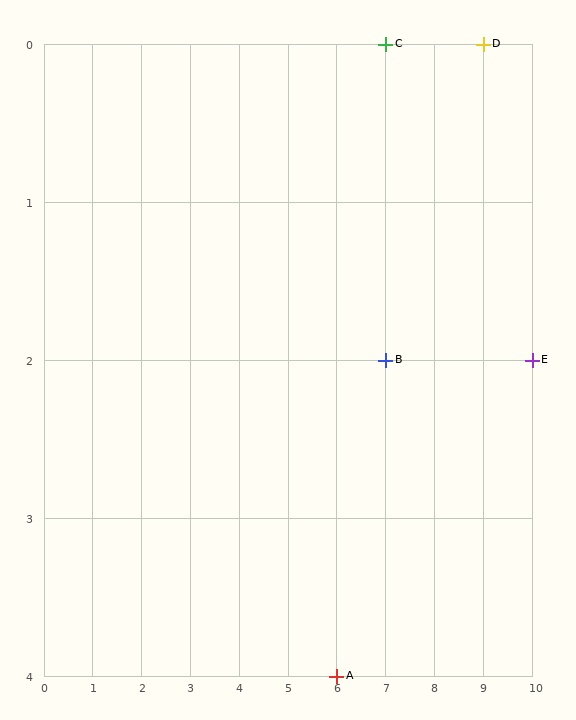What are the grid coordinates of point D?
Point D is at grid coordinates (9, 0).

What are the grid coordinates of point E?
Point E is at grid coordinates (10, 2).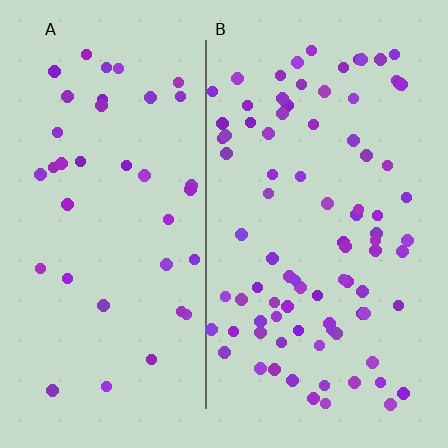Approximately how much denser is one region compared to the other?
Approximately 2.2× — region B over region A.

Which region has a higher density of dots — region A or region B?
B (the right).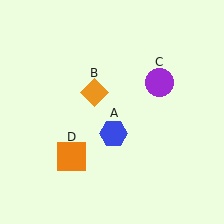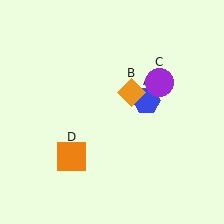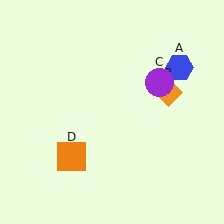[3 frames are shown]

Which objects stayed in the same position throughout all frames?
Purple circle (object C) and orange square (object D) remained stationary.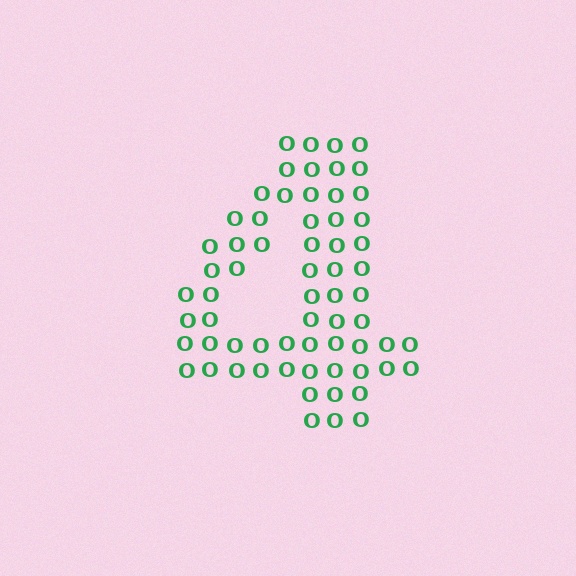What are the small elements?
The small elements are letter O's.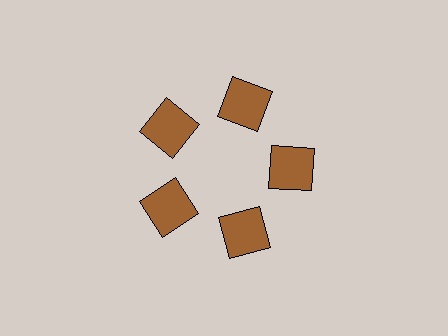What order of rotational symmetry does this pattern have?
This pattern has 5-fold rotational symmetry.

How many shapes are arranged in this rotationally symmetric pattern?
There are 5 shapes, arranged in 5 groups of 1.